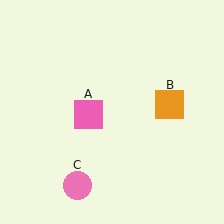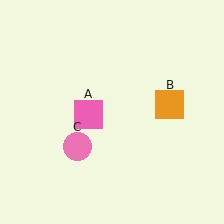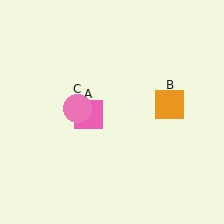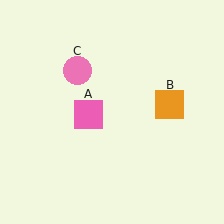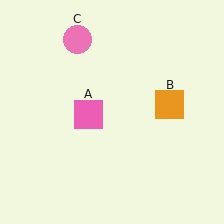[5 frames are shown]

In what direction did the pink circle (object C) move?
The pink circle (object C) moved up.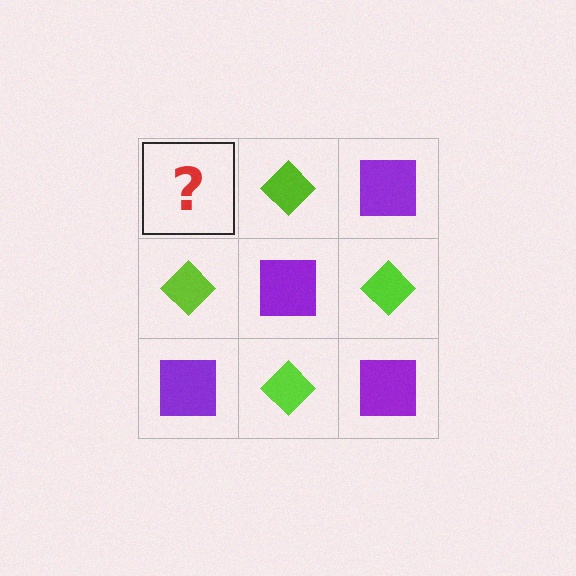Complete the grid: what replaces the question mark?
The question mark should be replaced with a purple square.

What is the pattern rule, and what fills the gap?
The rule is that it alternates purple square and lime diamond in a checkerboard pattern. The gap should be filled with a purple square.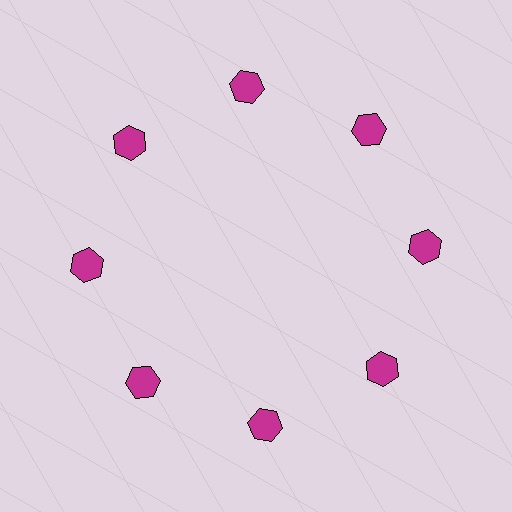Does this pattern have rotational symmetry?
Yes, this pattern has 8-fold rotational symmetry. It looks the same after rotating 45 degrees around the center.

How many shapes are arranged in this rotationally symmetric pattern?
There are 8 shapes, arranged in 8 groups of 1.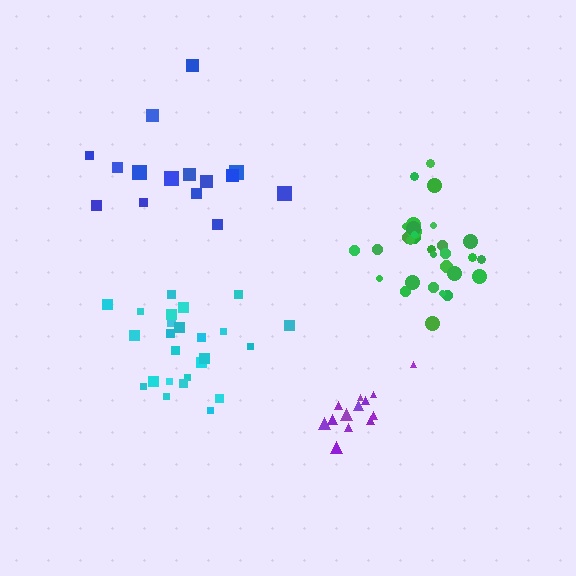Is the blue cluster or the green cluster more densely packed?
Green.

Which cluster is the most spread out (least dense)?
Blue.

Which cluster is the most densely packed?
Green.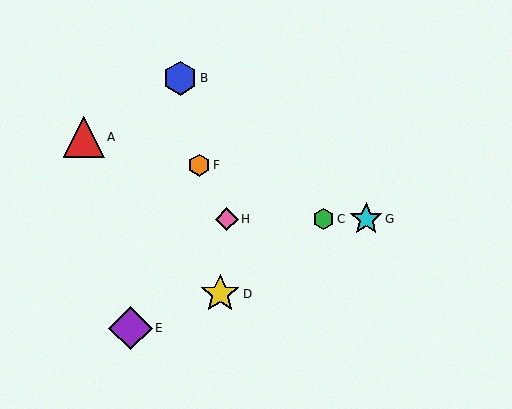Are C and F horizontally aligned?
No, C is at y≈219 and F is at y≈165.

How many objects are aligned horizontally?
3 objects (C, G, H) are aligned horizontally.